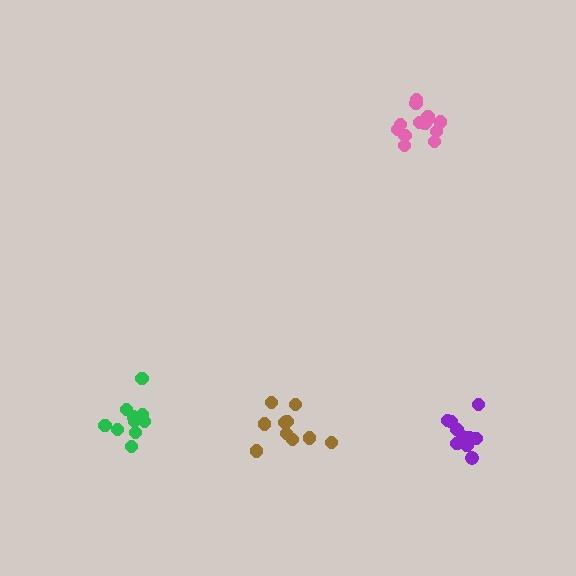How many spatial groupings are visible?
There are 4 spatial groupings.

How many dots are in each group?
Group 1: 10 dots, Group 2: 13 dots, Group 3: 10 dots, Group 4: 10 dots (43 total).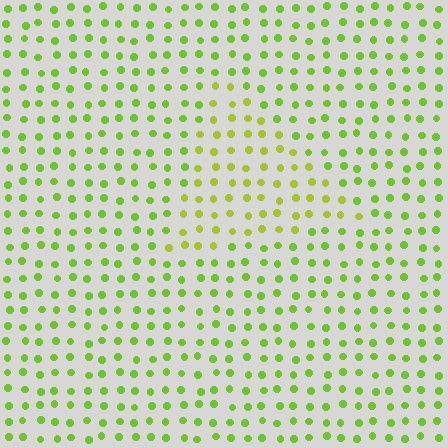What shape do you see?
I see a triangle.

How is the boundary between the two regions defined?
The boundary is defined purely by a slight shift in hue (about 22 degrees). Spacing, size, and orientation are identical on both sides.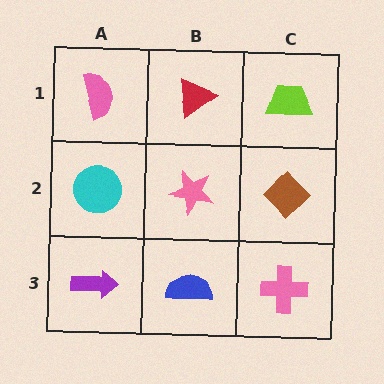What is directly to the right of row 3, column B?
A pink cross.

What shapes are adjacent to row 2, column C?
A lime trapezoid (row 1, column C), a pink cross (row 3, column C), a pink star (row 2, column B).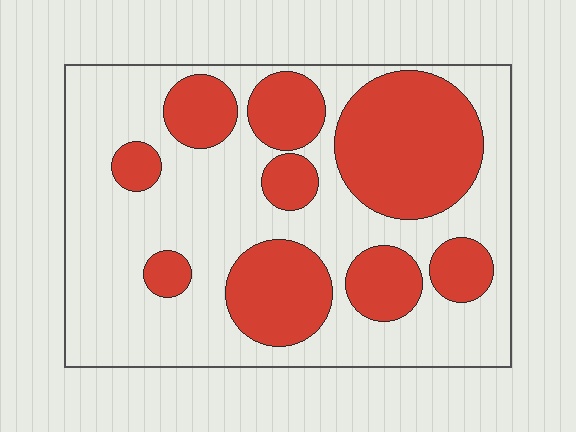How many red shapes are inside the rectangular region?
9.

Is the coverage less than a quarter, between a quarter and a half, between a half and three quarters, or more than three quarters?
Between a quarter and a half.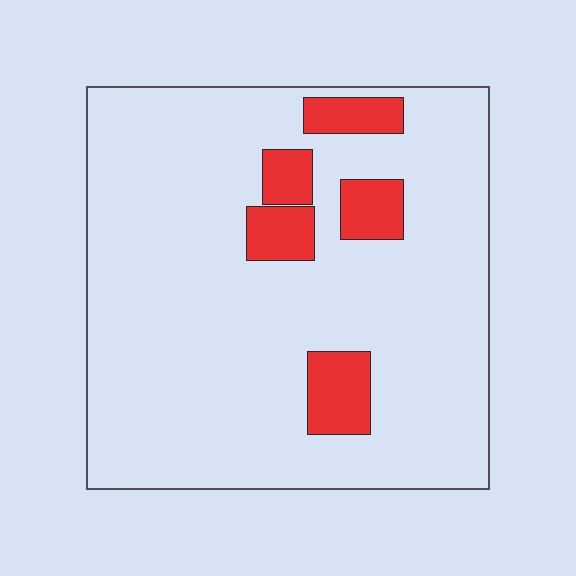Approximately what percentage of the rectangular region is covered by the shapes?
Approximately 10%.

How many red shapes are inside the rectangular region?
5.